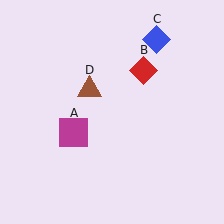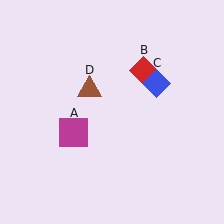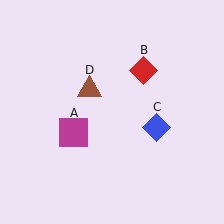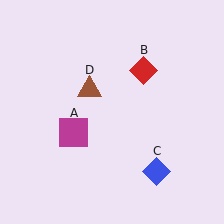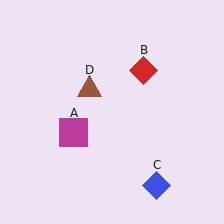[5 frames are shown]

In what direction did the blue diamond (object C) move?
The blue diamond (object C) moved down.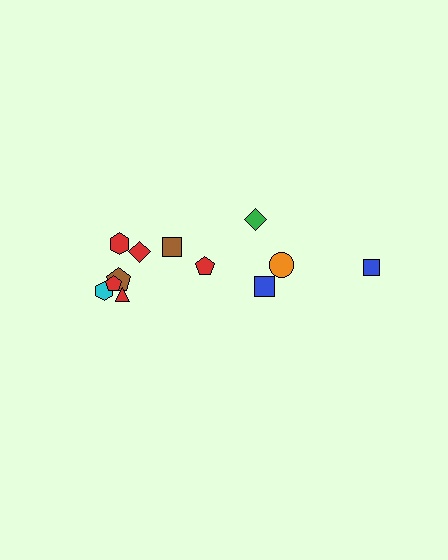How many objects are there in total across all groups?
There are 12 objects.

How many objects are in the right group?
There are 4 objects.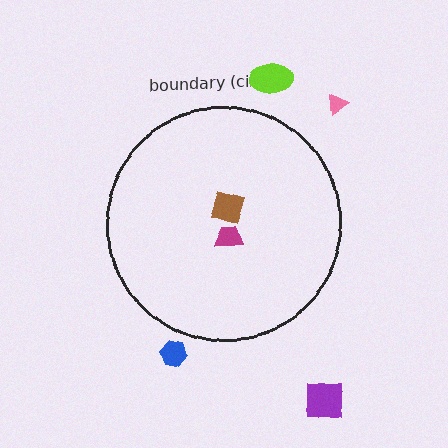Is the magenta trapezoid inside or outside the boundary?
Inside.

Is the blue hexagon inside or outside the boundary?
Outside.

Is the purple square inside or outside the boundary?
Outside.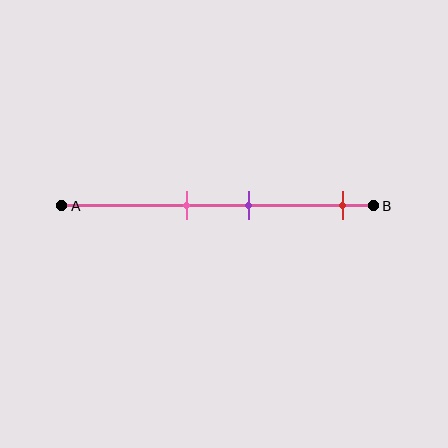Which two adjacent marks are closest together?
The pink and purple marks are the closest adjacent pair.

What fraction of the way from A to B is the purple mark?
The purple mark is approximately 60% (0.6) of the way from A to B.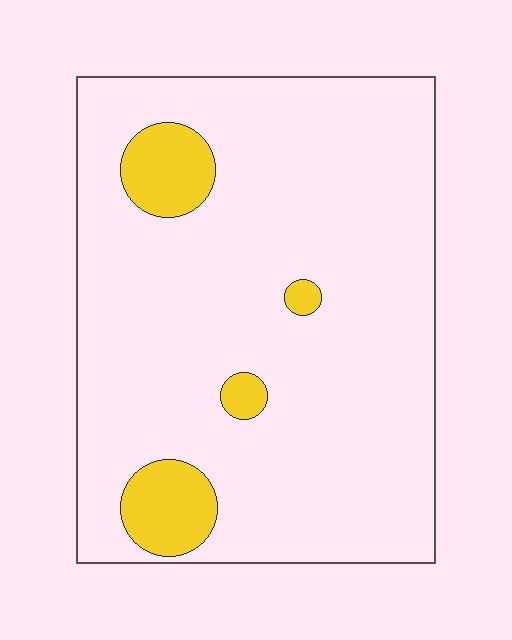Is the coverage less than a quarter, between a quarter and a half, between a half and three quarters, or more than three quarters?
Less than a quarter.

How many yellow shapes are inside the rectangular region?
4.